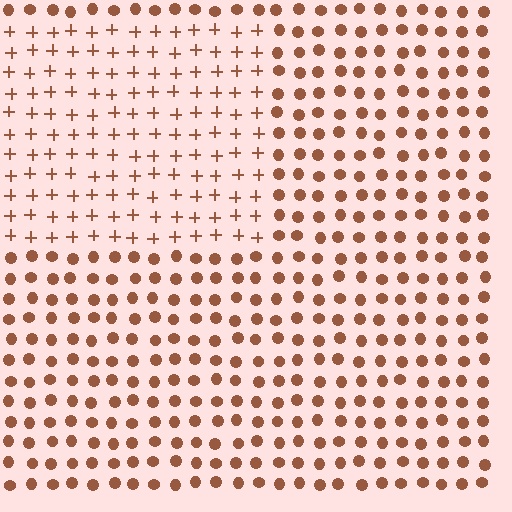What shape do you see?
I see a rectangle.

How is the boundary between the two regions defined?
The boundary is defined by a change in element shape: plus signs inside vs. circles outside. All elements share the same color and spacing.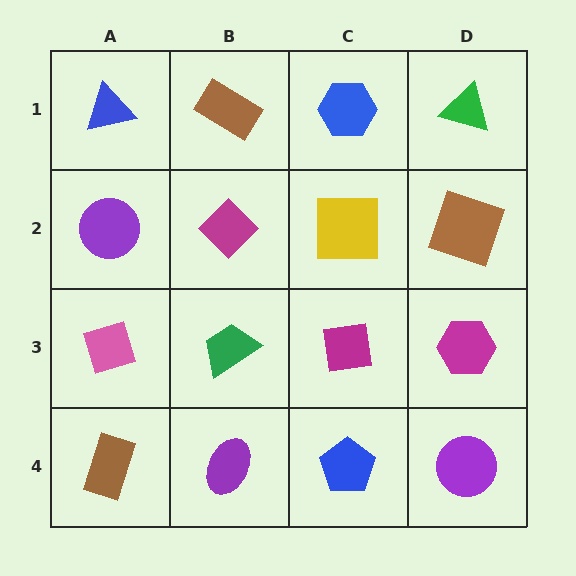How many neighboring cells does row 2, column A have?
3.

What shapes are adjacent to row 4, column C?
A magenta square (row 3, column C), a purple ellipse (row 4, column B), a purple circle (row 4, column D).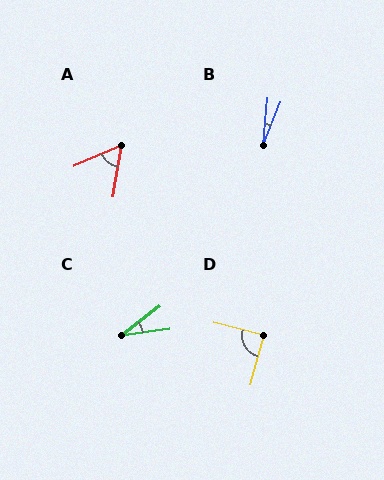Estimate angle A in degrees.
Approximately 57 degrees.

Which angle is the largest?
D, at approximately 89 degrees.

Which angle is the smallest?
B, at approximately 17 degrees.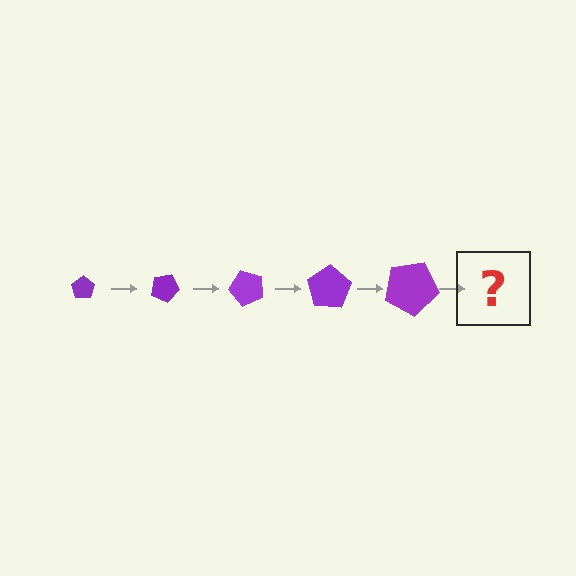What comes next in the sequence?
The next element should be a pentagon, larger than the previous one and rotated 125 degrees from the start.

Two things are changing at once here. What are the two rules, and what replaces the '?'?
The two rules are that the pentagon grows larger each step and it rotates 25 degrees each step. The '?' should be a pentagon, larger than the previous one and rotated 125 degrees from the start.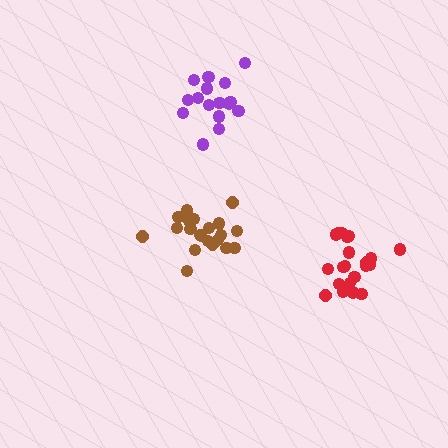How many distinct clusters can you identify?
There are 3 distinct clusters.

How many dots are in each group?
Group 1: 21 dots, Group 2: 21 dots, Group 3: 16 dots (58 total).